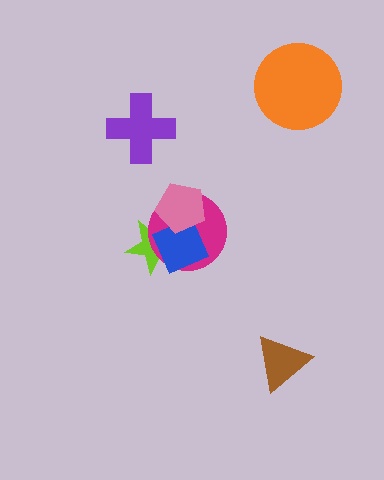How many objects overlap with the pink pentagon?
3 objects overlap with the pink pentagon.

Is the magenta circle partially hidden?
Yes, it is partially covered by another shape.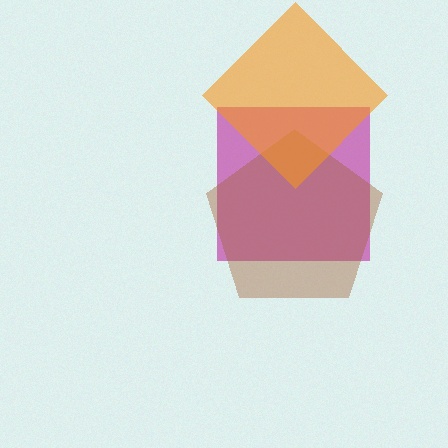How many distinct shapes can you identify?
There are 3 distinct shapes: a magenta square, a brown pentagon, an orange diamond.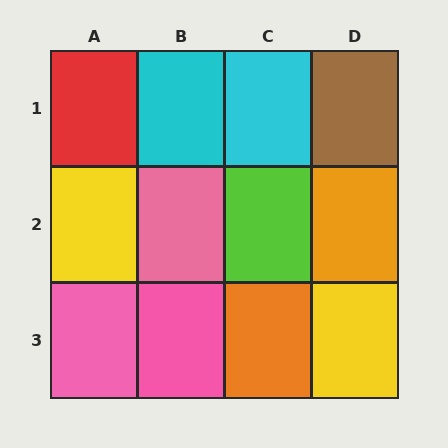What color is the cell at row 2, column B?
Pink.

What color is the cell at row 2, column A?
Yellow.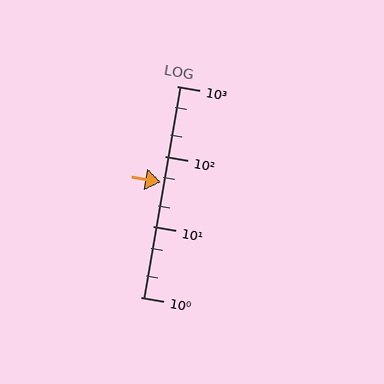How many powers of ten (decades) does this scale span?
The scale spans 3 decades, from 1 to 1000.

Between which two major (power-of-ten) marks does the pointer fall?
The pointer is between 10 and 100.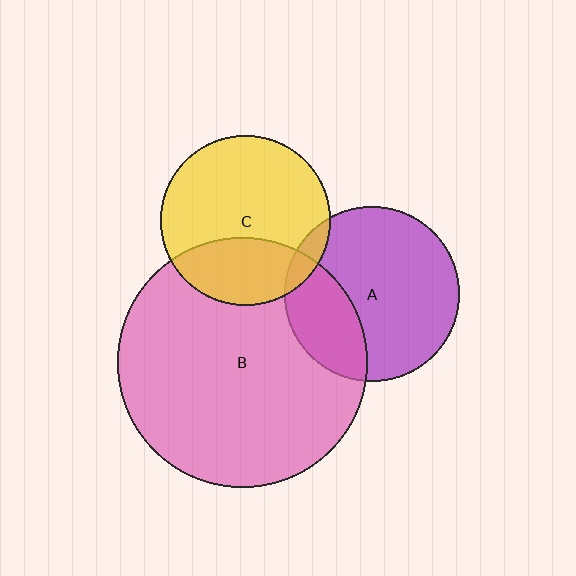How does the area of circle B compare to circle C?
Approximately 2.2 times.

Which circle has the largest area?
Circle B (pink).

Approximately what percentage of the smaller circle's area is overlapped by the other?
Approximately 5%.